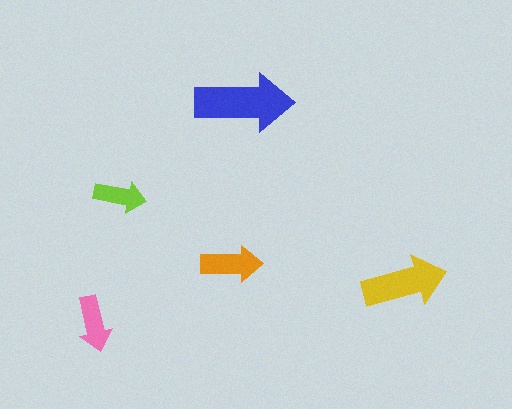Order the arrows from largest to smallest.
the blue one, the yellow one, the orange one, the pink one, the lime one.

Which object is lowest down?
The pink arrow is bottommost.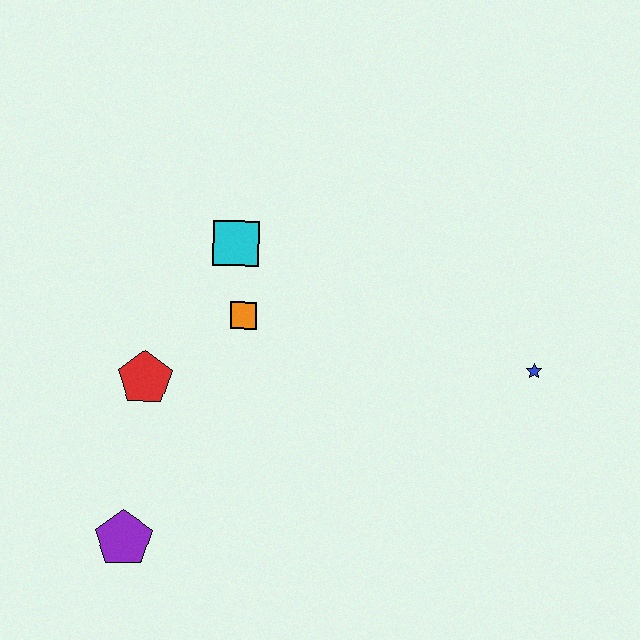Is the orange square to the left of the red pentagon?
No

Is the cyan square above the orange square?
Yes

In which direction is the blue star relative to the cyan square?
The blue star is to the right of the cyan square.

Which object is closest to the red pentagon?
The orange square is closest to the red pentagon.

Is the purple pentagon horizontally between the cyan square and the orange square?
No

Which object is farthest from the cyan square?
The blue star is farthest from the cyan square.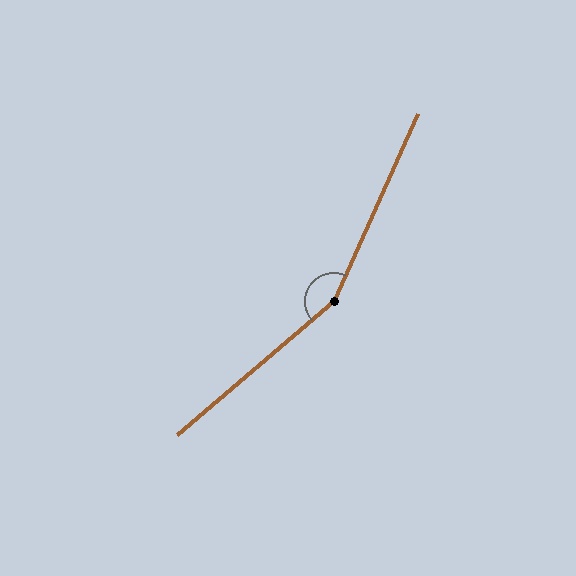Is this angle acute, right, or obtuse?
It is obtuse.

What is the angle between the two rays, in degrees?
Approximately 155 degrees.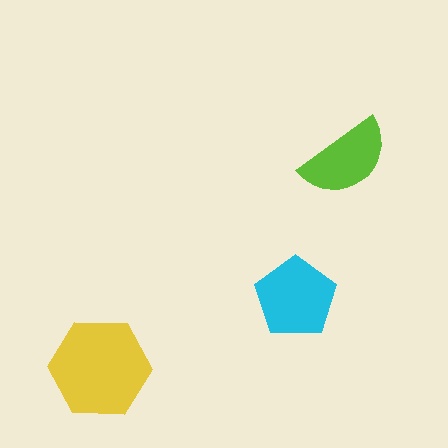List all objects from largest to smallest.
The yellow hexagon, the cyan pentagon, the lime semicircle.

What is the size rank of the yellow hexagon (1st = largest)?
1st.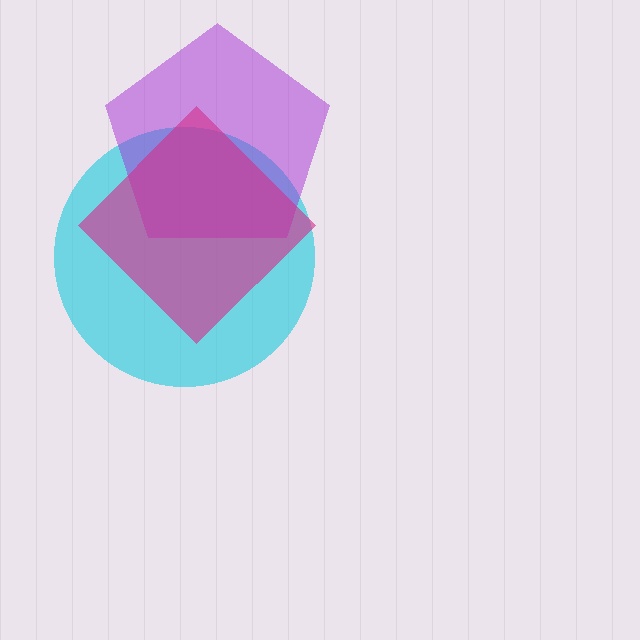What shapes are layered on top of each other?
The layered shapes are: a cyan circle, a purple pentagon, a magenta diamond.